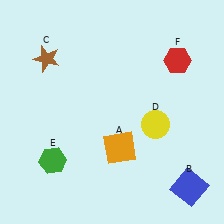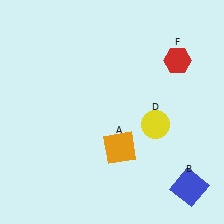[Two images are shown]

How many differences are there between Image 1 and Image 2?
There are 2 differences between the two images.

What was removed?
The green hexagon (E), the brown star (C) were removed in Image 2.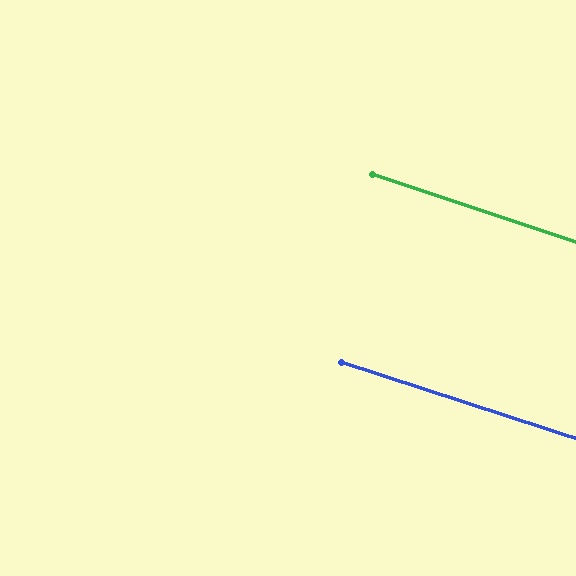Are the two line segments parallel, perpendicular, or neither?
Parallel — their directions differ by only 0.4°.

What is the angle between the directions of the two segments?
Approximately 0 degrees.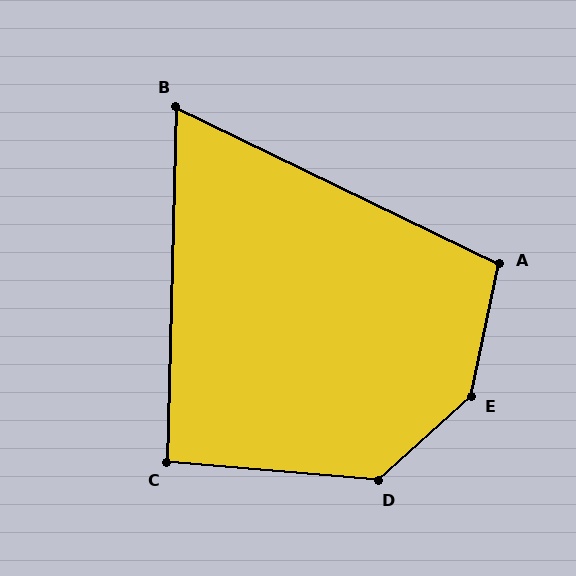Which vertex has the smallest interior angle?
B, at approximately 66 degrees.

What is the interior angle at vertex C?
Approximately 93 degrees (approximately right).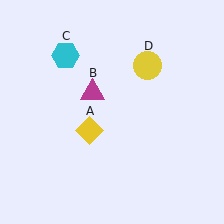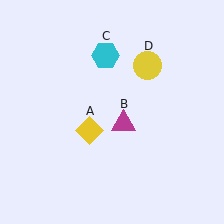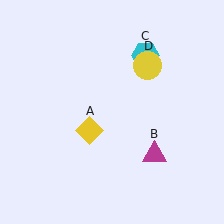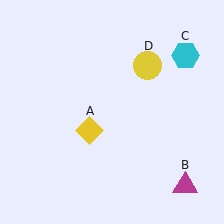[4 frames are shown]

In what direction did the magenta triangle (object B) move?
The magenta triangle (object B) moved down and to the right.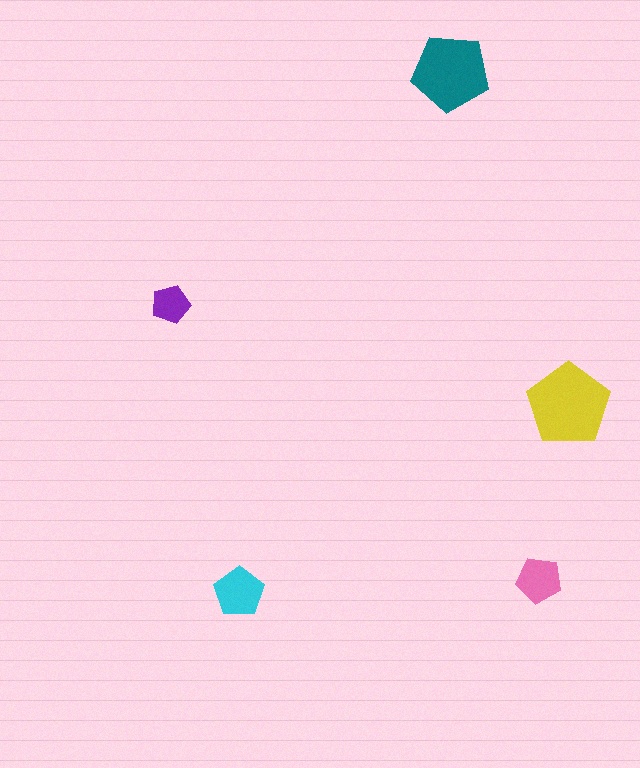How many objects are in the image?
There are 5 objects in the image.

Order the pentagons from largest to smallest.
the yellow one, the teal one, the cyan one, the pink one, the purple one.